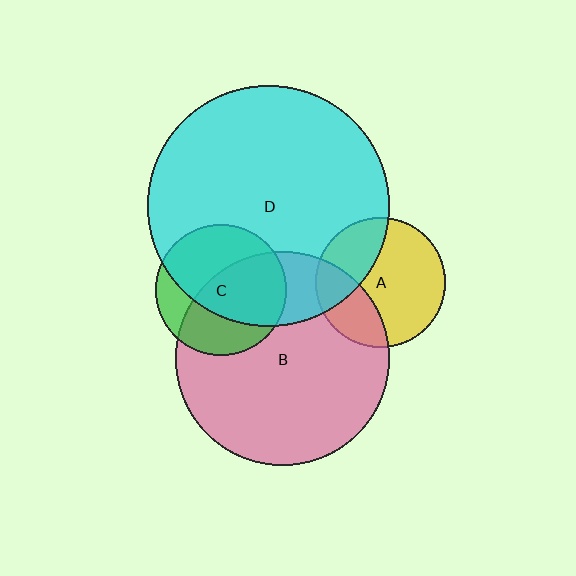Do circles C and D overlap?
Yes.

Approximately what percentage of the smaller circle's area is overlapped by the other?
Approximately 70%.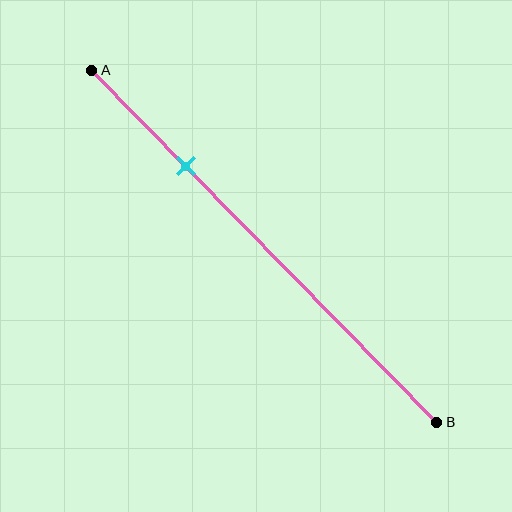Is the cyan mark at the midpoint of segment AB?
No, the mark is at about 25% from A, not at the 50% midpoint.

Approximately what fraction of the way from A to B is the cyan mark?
The cyan mark is approximately 25% of the way from A to B.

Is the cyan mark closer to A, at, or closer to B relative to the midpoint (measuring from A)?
The cyan mark is closer to point A than the midpoint of segment AB.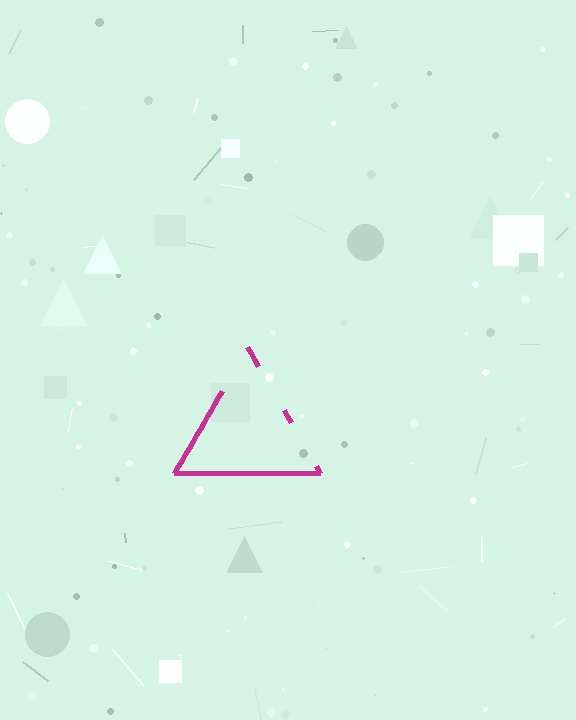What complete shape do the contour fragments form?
The contour fragments form a triangle.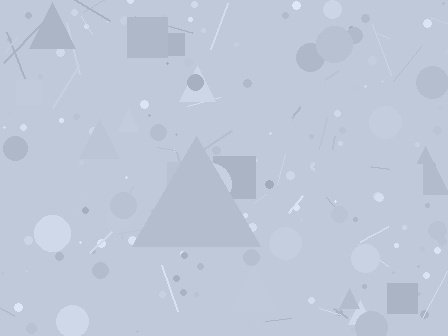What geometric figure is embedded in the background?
A triangle is embedded in the background.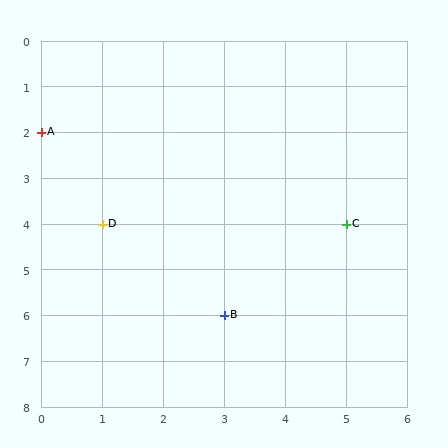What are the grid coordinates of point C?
Point C is at grid coordinates (5, 4).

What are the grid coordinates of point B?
Point B is at grid coordinates (3, 6).